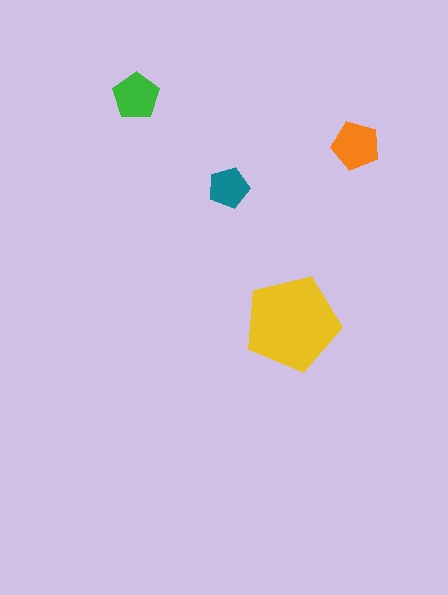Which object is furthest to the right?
The orange pentagon is rightmost.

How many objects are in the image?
There are 4 objects in the image.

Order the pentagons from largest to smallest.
the yellow one, the orange one, the green one, the teal one.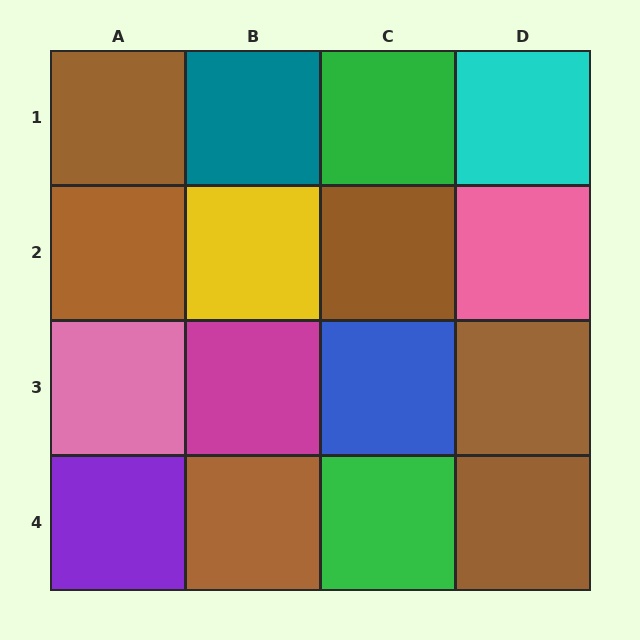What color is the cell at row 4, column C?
Green.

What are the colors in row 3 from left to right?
Pink, magenta, blue, brown.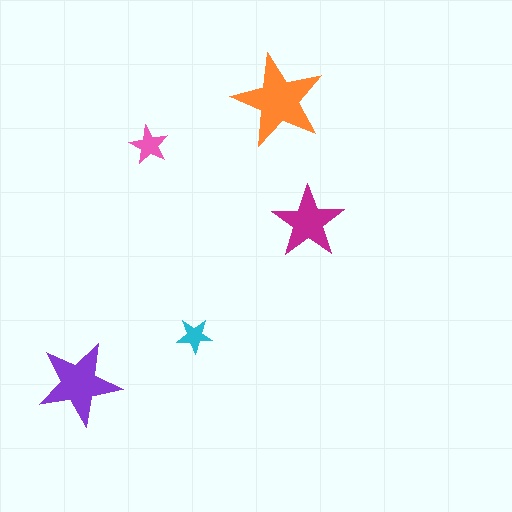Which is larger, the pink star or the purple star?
The purple one.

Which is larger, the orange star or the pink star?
The orange one.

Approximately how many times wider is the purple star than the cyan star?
About 2.5 times wider.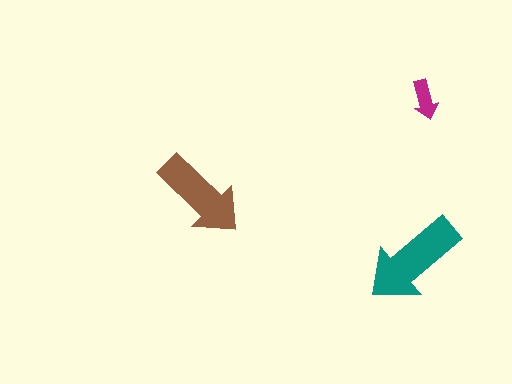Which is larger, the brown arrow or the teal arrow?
The teal one.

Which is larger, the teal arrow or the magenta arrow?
The teal one.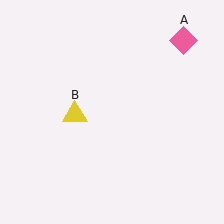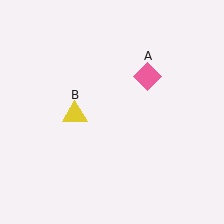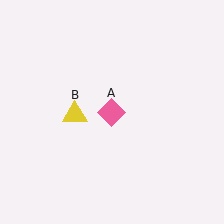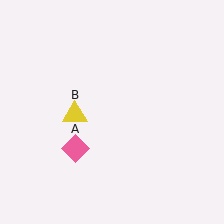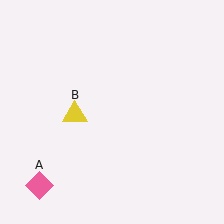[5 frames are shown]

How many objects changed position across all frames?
1 object changed position: pink diamond (object A).